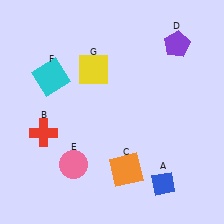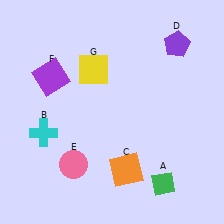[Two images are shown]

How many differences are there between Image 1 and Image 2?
There are 3 differences between the two images.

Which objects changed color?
A changed from blue to green. B changed from red to cyan. F changed from cyan to purple.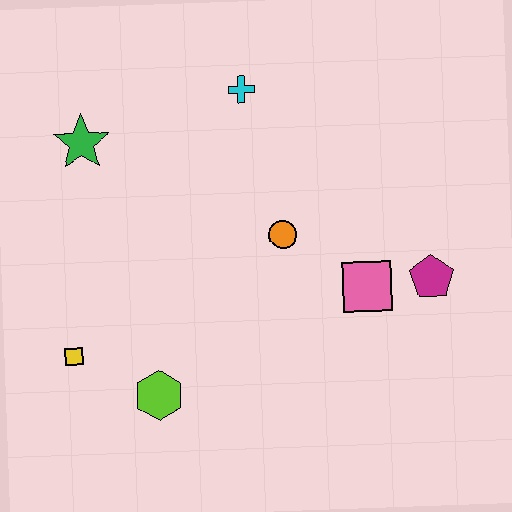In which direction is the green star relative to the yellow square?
The green star is above the yellow square.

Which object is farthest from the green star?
The magenta pentagon is farthest from the green star.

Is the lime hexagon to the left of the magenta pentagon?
Yes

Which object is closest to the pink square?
The magenta pentagon is closest to the pink square.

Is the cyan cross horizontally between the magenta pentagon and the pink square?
No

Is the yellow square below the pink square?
Yes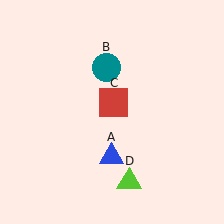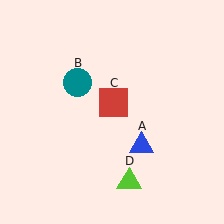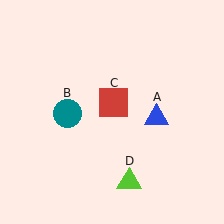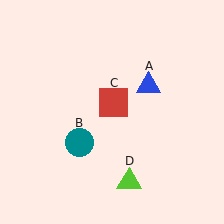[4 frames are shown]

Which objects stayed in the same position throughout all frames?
Red square (object C) and lime triangle (object D) remained stationary.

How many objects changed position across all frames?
2 objects changed position: blue triangle (object A), teal circle (object B).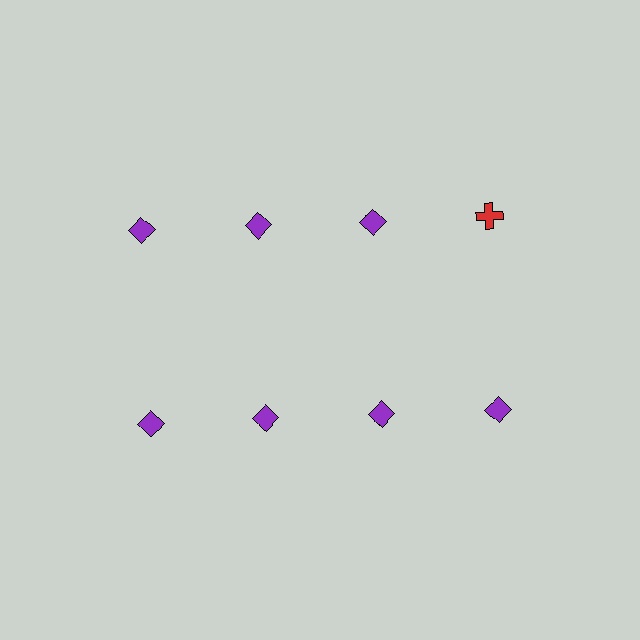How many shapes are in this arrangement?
There are 8 shapes arranged in a grid pattern.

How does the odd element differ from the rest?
It differs in both color (red instead of purple) and shape (cross instead of diamond).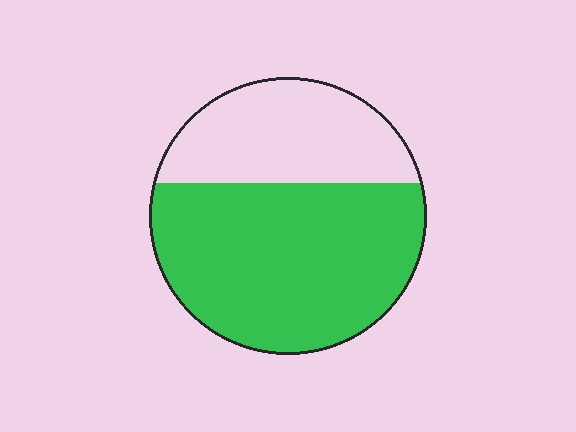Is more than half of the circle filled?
Yes.